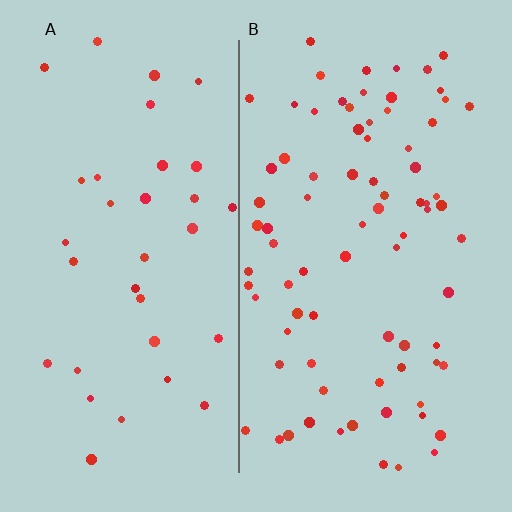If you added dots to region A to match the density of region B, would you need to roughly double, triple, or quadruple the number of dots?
Approximately double.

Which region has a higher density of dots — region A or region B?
B (the right).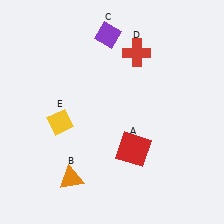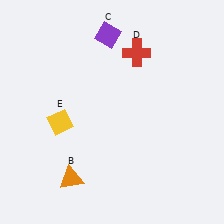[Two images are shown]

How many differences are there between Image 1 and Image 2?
There is 1 difference between the two images.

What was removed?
The red square (A) was removed in Image 2.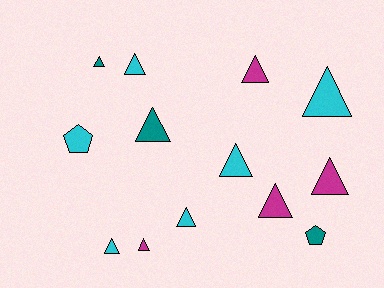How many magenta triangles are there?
There are 4 magenta triangles.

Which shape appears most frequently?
Triangle, with 11 objects.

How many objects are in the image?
There are 13 objects.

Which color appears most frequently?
Cyan, with 6 objects.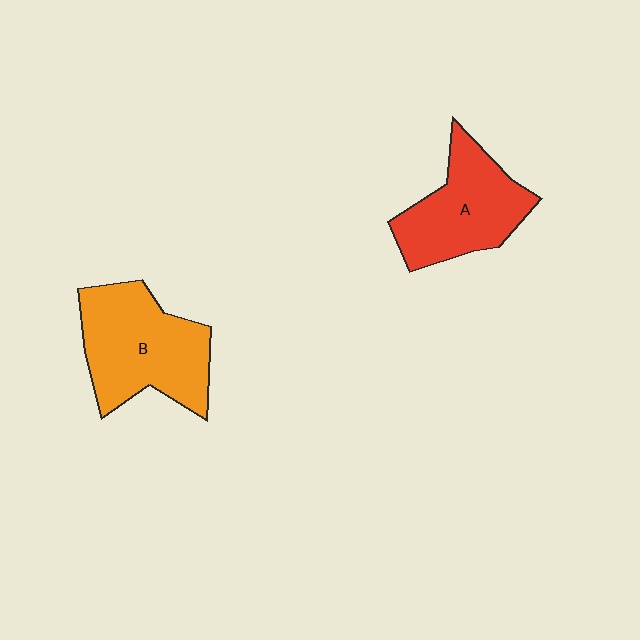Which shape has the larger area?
Shape B (orange).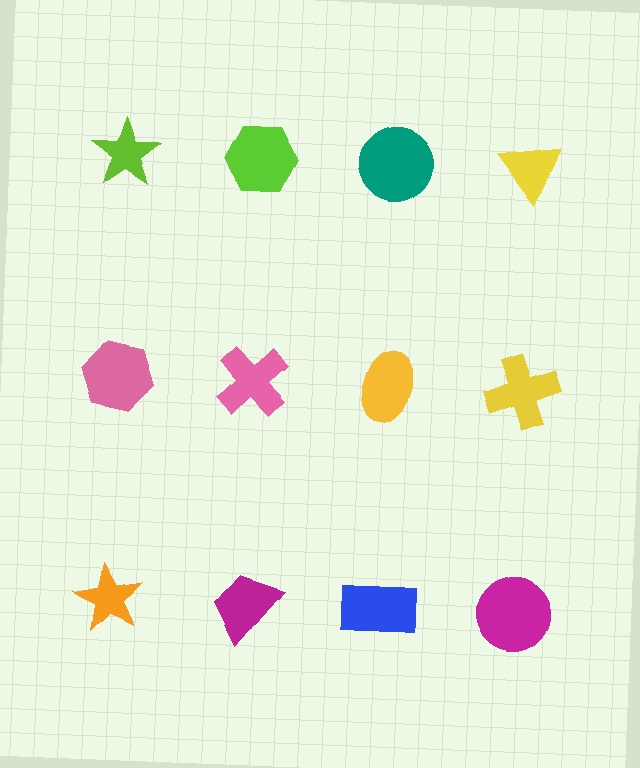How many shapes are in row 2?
4 shapes.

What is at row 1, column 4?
A yellow triangle.